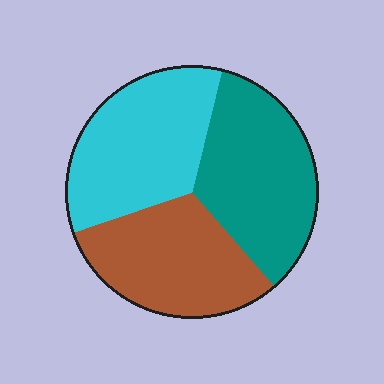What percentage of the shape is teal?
Teal takes up about one third (1/3) of the shape.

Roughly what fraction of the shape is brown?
Brown covers around 30% of the shape.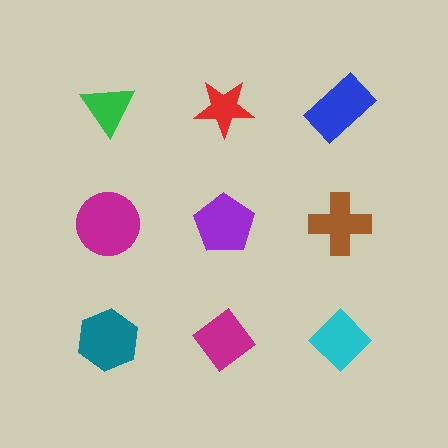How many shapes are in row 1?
3 shapes.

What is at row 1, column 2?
A red star.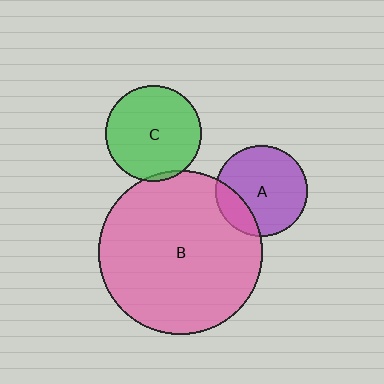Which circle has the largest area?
Circle B (pink).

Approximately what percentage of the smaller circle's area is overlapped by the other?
Approximately 20%.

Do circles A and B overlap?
Yes.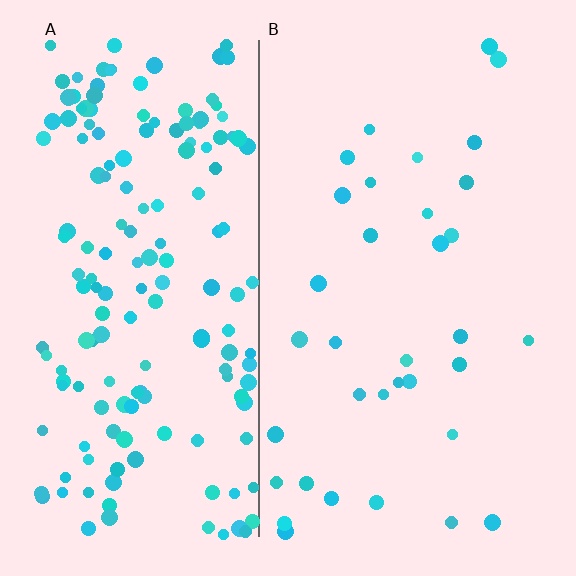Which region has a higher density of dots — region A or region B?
A (the left).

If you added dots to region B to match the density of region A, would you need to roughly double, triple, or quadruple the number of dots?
Approximately quadruple.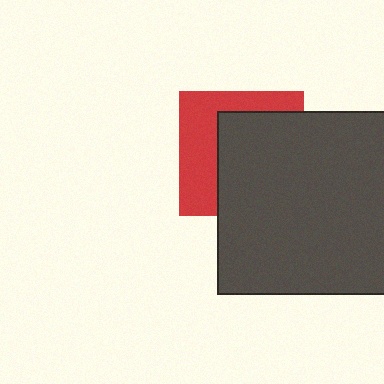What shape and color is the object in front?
The object in front is a dark gray square.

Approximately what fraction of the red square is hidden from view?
Roughly 58% of the red square is hidden behind the dark gray square.